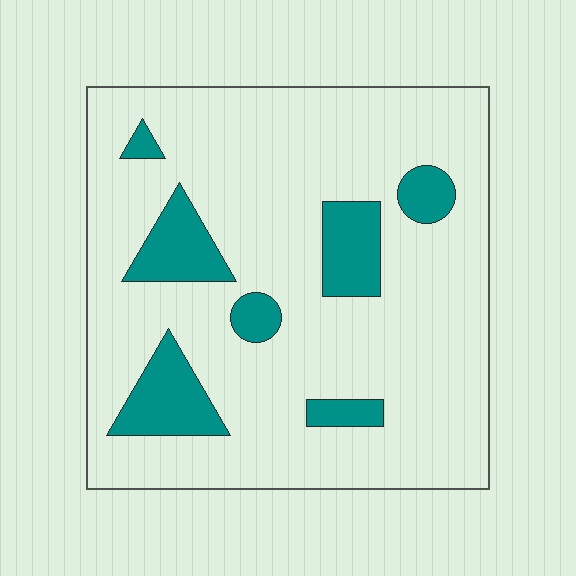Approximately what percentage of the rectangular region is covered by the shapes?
Approximately 15%.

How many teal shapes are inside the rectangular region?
7.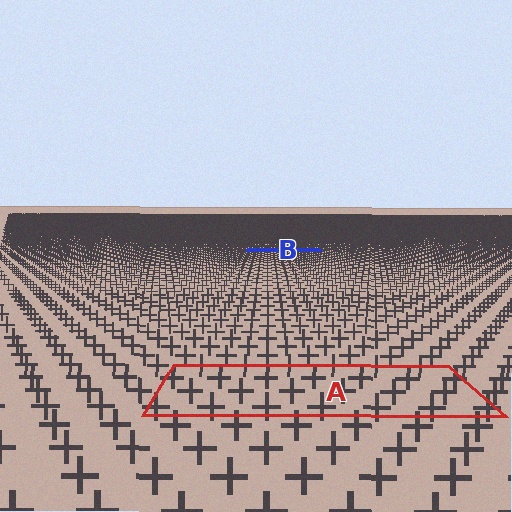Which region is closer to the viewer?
Region A is closer. The texture elements there are larger and more spread out.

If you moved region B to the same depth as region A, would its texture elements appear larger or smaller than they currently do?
They would appear larger. At a closer depth, the same texture elements are projected at a bigger on-screen size.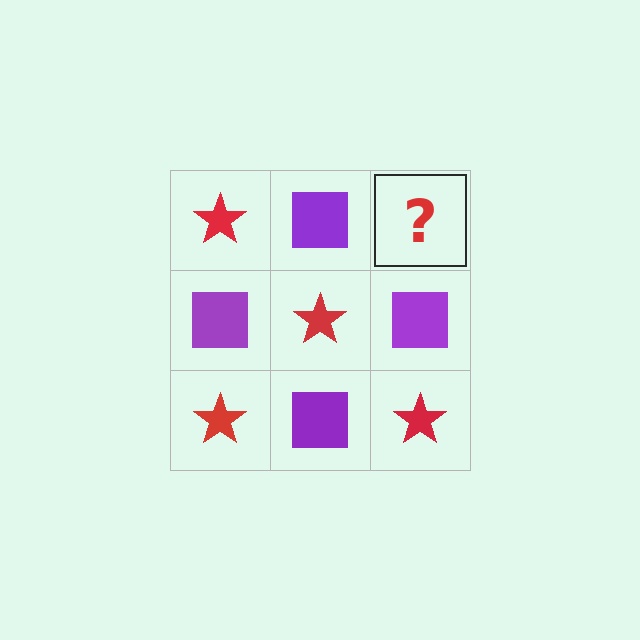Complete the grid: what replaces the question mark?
The question mark should be replaced with a red star.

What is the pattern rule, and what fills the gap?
The rule is that it alternates red star and purple square in a checkerboard pattern. The gap should be filled with a red star.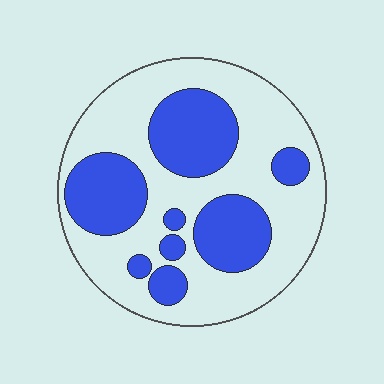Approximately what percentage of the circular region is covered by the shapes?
Approximately 35%.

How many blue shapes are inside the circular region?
8.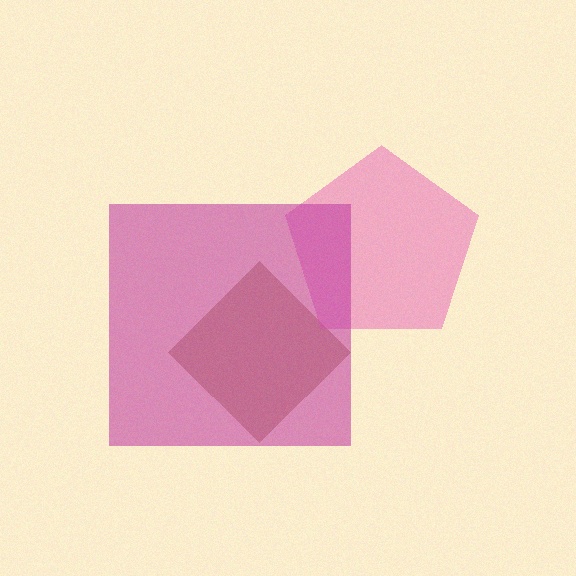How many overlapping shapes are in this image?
There are 3 overlapping shapes in the image.